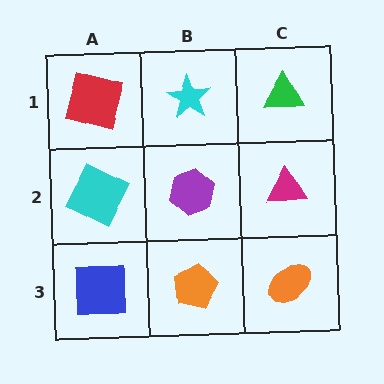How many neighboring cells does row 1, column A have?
2.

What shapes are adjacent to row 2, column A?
A red square (row 1, column A), a blue square (row 3, column A), a purple hexagon (row 2, column B).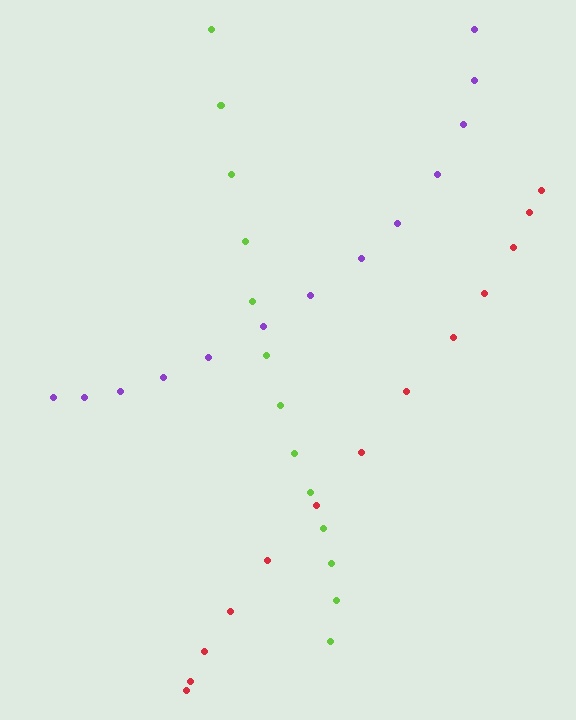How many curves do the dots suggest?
There are 3 distinct paths.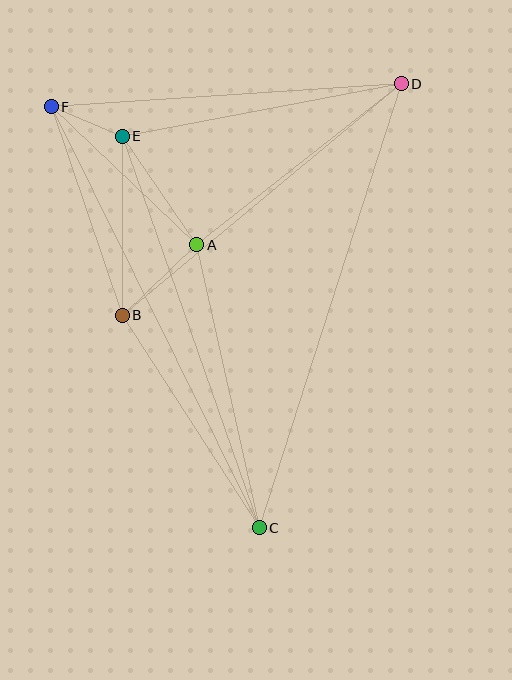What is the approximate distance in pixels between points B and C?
The distance between B and C is approximately 253 pixels.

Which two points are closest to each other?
Points E and F are closest to each other.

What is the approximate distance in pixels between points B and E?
The distance between B and E is approximately 179 pixels.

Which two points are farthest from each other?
Points C and F are farthest from each other.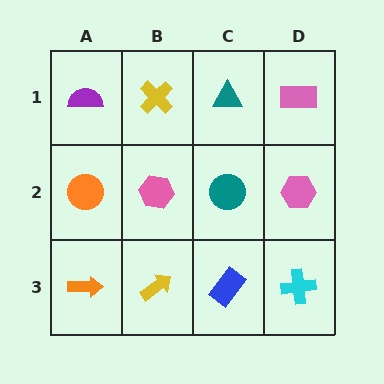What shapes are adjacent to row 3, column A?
An orange circle (row 2, column A), a yellow arrow (row 3, column B).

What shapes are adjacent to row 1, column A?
An orange circle (row 2, column A), a yellow cross (row 1, column B).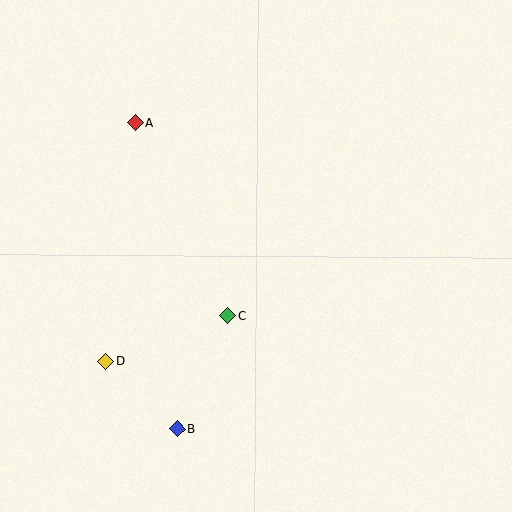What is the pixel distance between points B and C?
The distance between B and C is 124 pixels.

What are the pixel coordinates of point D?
Point D is at (106, 361).